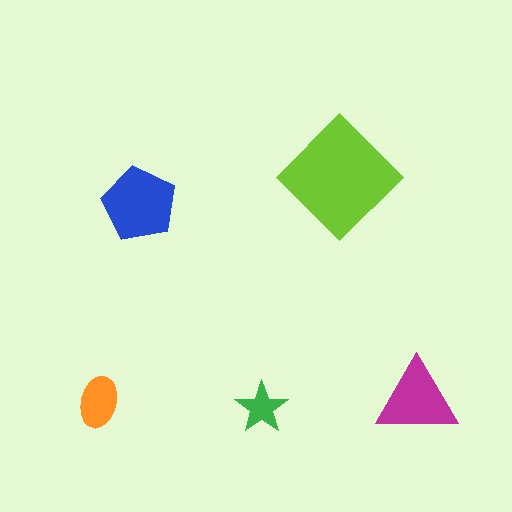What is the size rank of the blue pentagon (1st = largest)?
2nd.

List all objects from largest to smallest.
The lime diamond, the blue pentagon, the magenta triangle, the orange ellipse, the green star.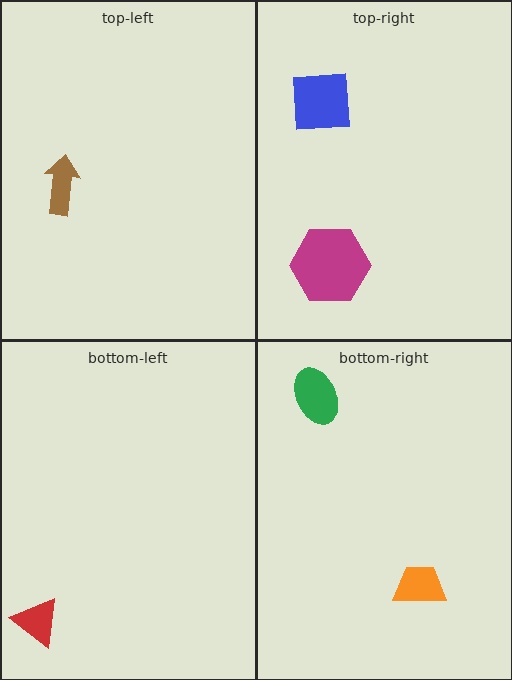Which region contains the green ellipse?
The bottom-right region.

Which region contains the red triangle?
The bottom-left region.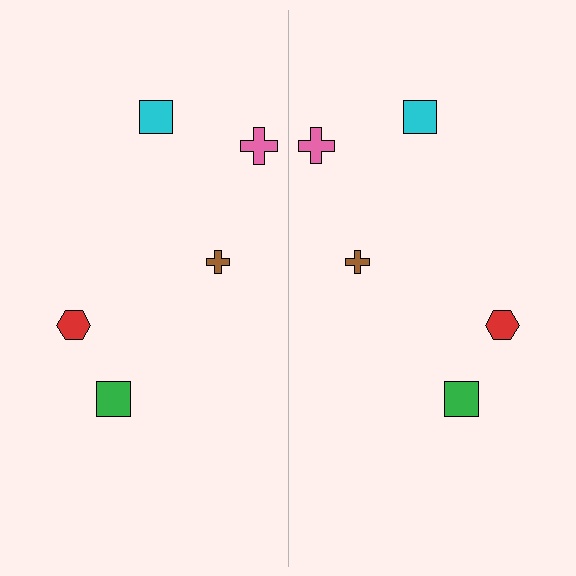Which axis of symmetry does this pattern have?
The pattern has a vertical axis of symmetry running through the center of the image.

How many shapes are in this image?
There are 10 shapes in this image.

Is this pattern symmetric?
Yes, this pattern has bilateral (reflection) symmetry.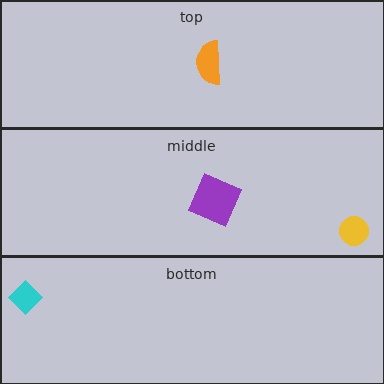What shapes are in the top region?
The orange semicircle.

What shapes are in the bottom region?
The cyan diamond.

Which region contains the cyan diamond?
The bottom region.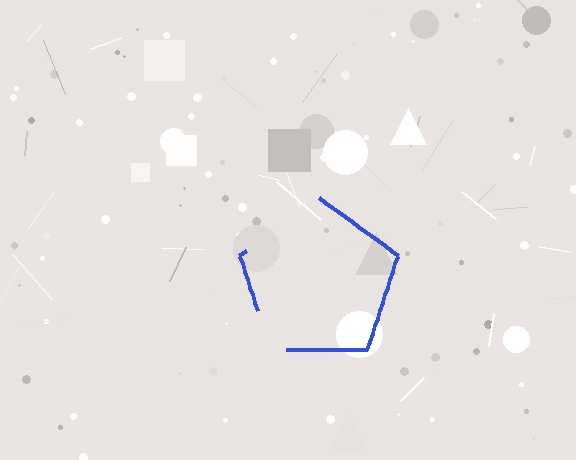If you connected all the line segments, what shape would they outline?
They would outline a pentagon.